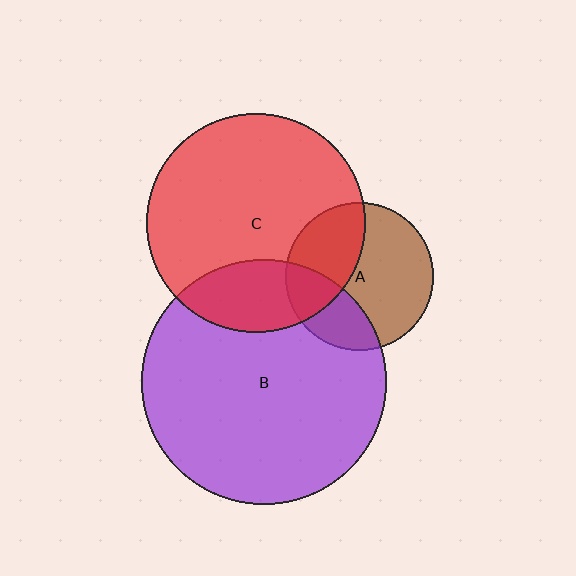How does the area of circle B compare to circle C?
Approximately 1.2 times.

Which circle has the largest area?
Circle B (purple).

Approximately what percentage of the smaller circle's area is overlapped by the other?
Approximately 25%.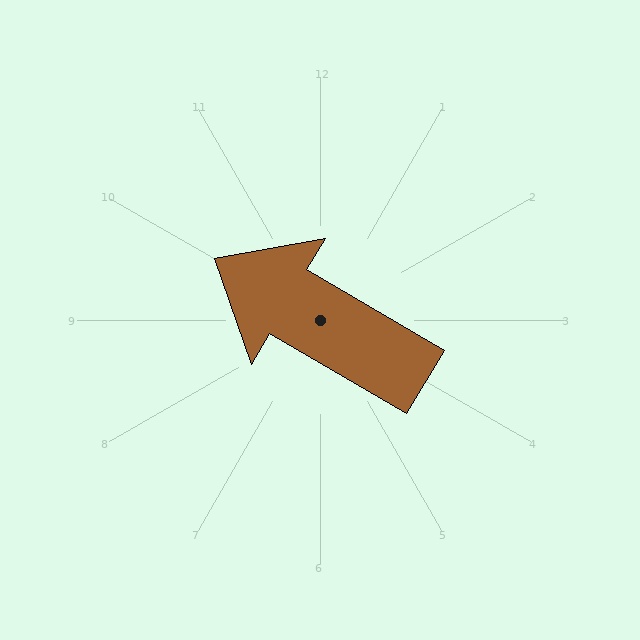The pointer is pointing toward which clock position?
Roughly 10 o'clock.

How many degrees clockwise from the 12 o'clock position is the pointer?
Approximately 300 degrees.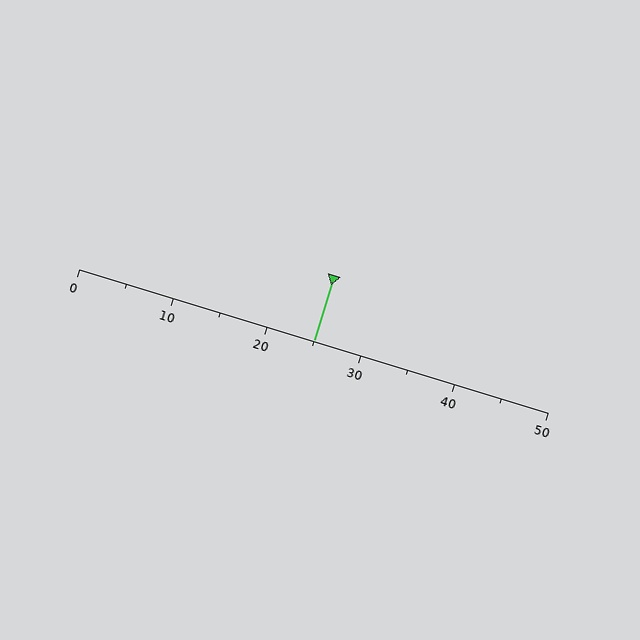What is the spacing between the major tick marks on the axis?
The major ticks are spaced 10 apart.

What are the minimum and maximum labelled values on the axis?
The axis runs from 0 to 50.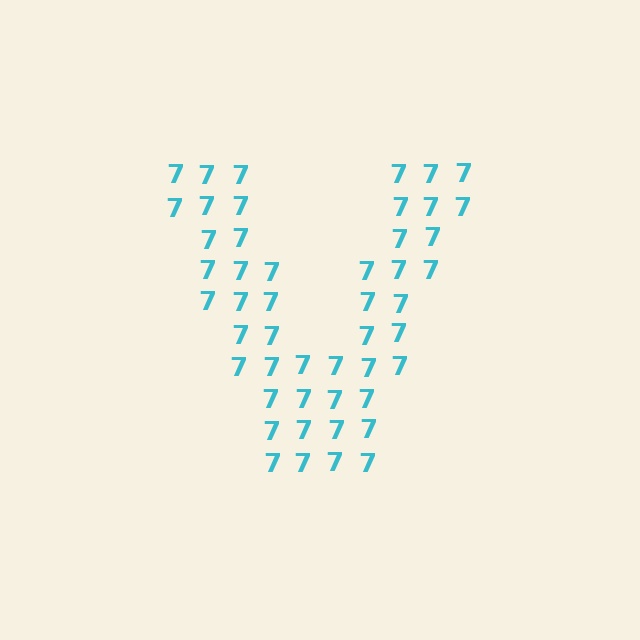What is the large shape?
The large shape is the letter V.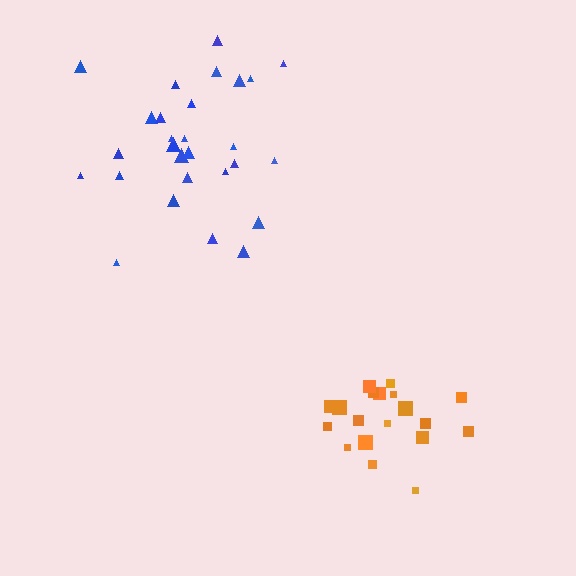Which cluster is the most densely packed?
Orange.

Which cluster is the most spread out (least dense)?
Blue.